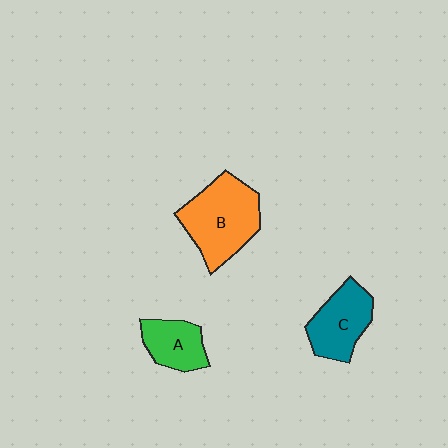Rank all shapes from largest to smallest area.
From largest to smallest: B (orange), C (teal), A (green).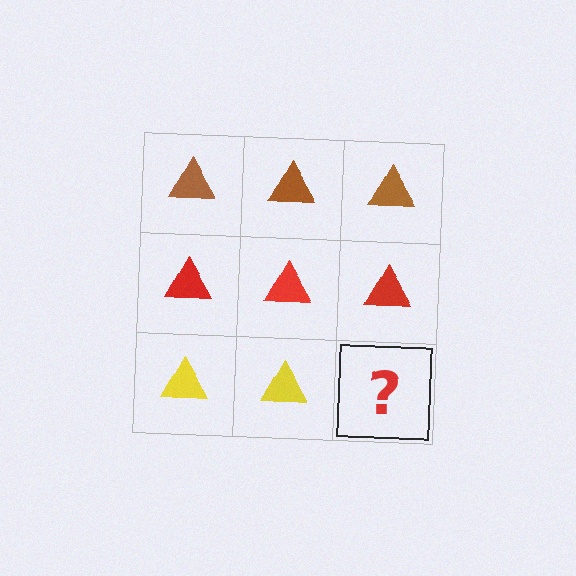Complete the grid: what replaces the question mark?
The question mark should be replaced with a yellow triangle.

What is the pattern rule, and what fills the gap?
The rule is that each row has a consistent color. The gap should be filled with a yellow triangle.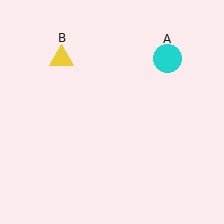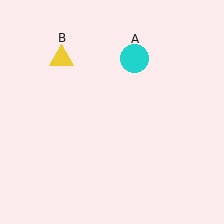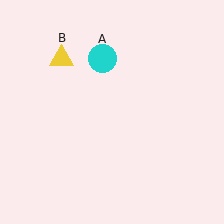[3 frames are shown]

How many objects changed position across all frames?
1 object changed position: cyan circle (object A).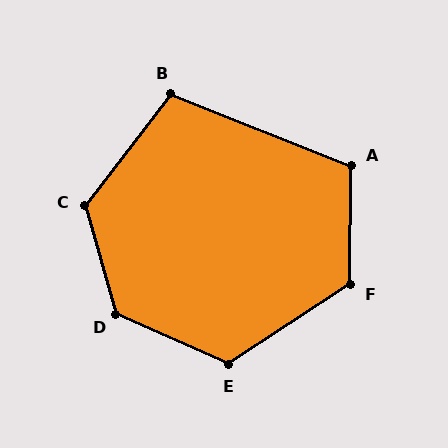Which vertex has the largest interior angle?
D, at approximately 130 degrees.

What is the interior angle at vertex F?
Approximately 124 degrees (obtuse).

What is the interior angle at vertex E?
Approximately 123 degrees (obtuse).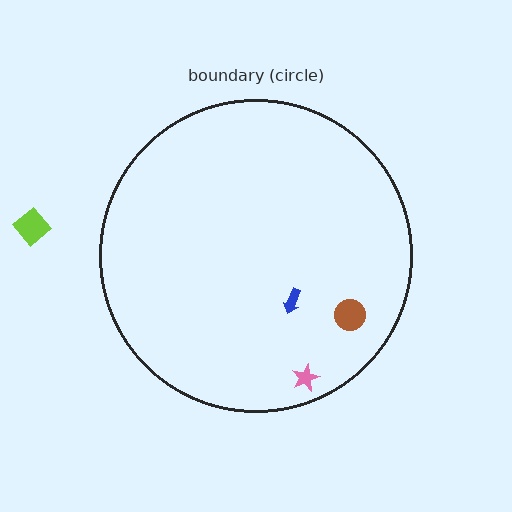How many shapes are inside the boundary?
3 inside, 1 outside.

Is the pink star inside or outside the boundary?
Inside.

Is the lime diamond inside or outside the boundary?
Outside.